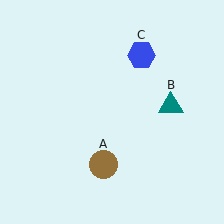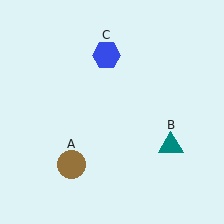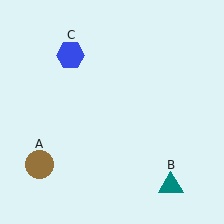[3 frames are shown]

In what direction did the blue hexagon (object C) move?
The blue hexagon (object C) moved left.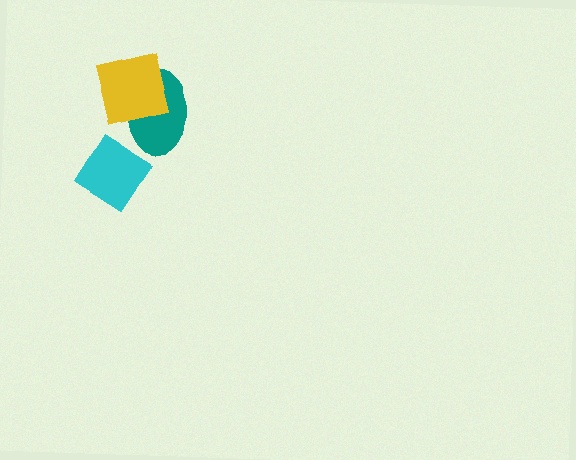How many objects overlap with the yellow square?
1 object overlaps with the yellow square.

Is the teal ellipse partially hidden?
Yes, it is partially covered by another shape.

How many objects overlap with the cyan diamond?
0 objects overlap with the cyan diamond.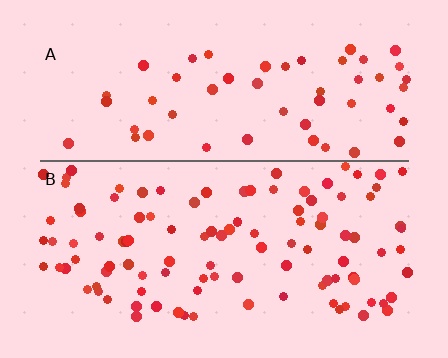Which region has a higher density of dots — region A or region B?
B (the bottom).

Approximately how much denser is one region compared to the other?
Approximately 1.9× — region B over region A.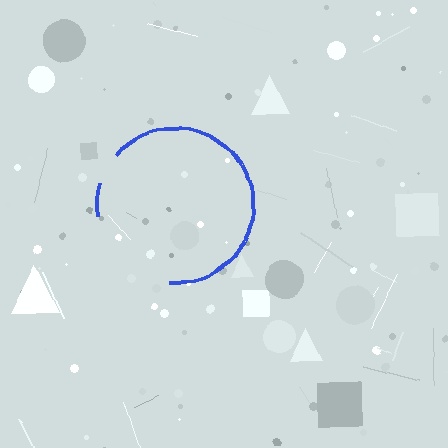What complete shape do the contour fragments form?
The contour fragments form a circle.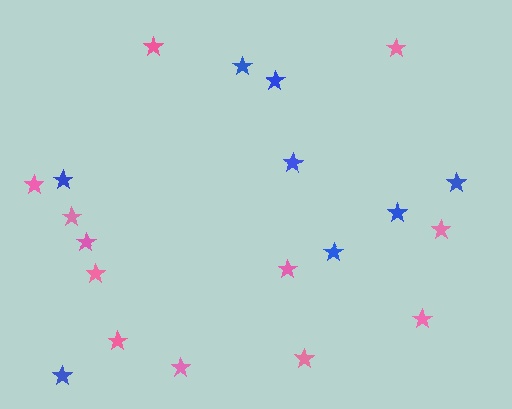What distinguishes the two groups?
There are 2 groups: one group of pink stars (12) and one group of blue stars (8).